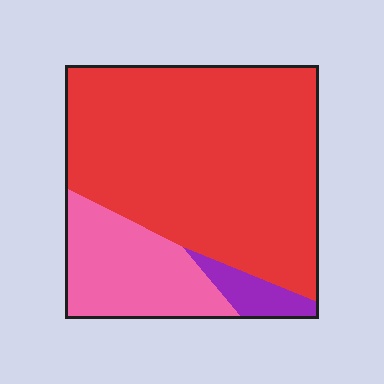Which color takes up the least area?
Purple, at roughly 5%.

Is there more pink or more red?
Red.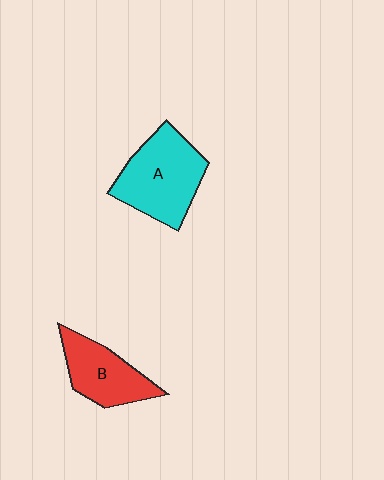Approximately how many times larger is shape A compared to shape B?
Approximately 1.4 times.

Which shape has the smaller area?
Shape B (red).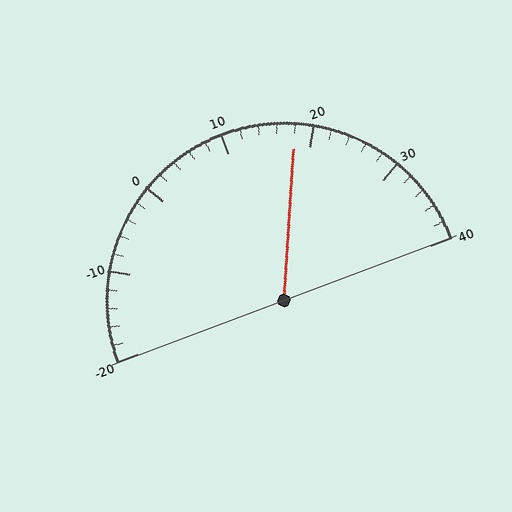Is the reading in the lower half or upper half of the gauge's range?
The reading is in the upper half of the range (-20 to 40).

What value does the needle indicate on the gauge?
The needle indicates approximately 18.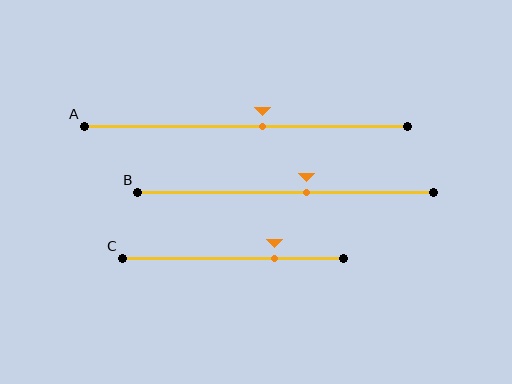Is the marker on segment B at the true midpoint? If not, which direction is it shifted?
No, the marker on segment B is shifted to the right by about 7% of the segment length.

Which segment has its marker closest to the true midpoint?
Segment A has its marker closest to the true midpoint.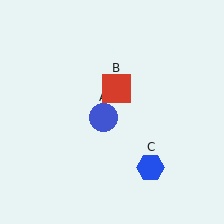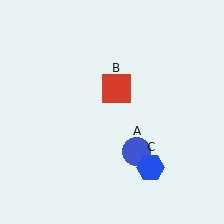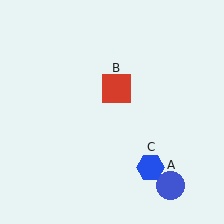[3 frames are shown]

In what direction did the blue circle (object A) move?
The blue circle (object A) moved down and to the right.